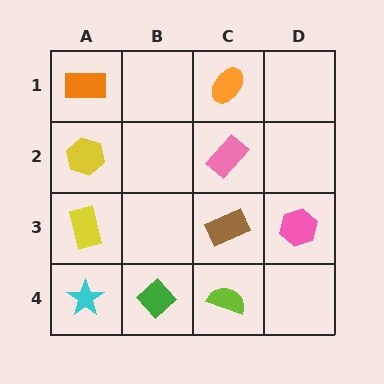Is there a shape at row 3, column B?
No, that cell is empty.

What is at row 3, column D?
A pink hexagon.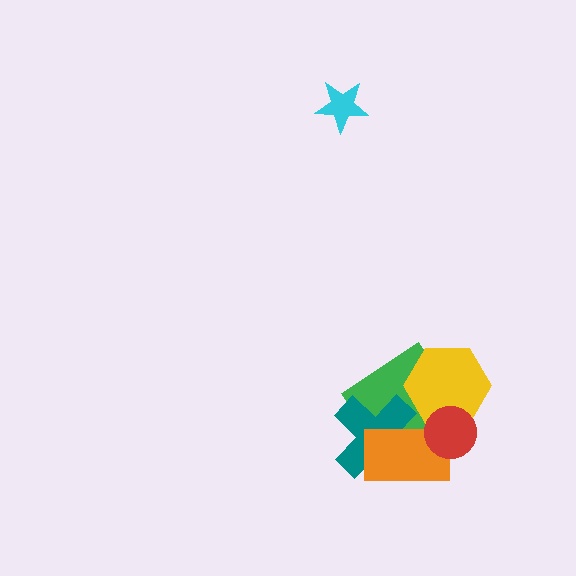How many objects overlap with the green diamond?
4 objects overlap with the green diamond.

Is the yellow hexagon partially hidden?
Yes, it is partially covered by another shape.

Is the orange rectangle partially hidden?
Yes, it is partially covered by another shape.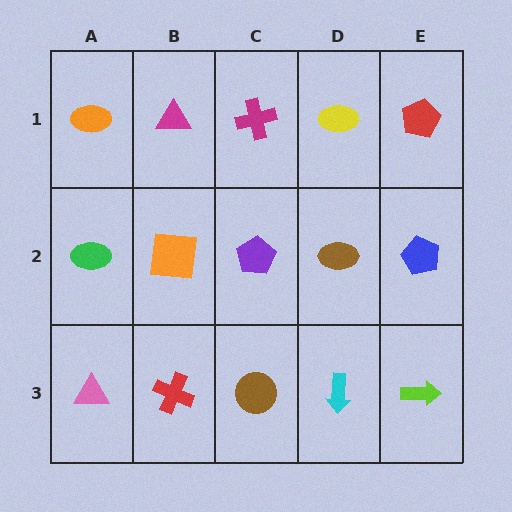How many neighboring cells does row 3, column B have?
3.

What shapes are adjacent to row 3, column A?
A green ellipse (row 2, column A), a red cross (row 3, column B).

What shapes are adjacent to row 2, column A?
An orange ellipse (row 1, column A), a pink triangle (row 3, column A), an orange square (row 2, column B).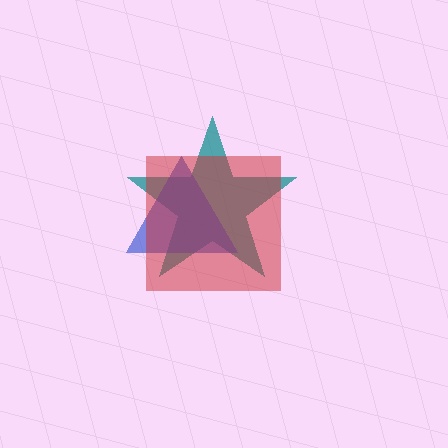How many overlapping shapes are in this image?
There are 3 overlapping shapes in the image.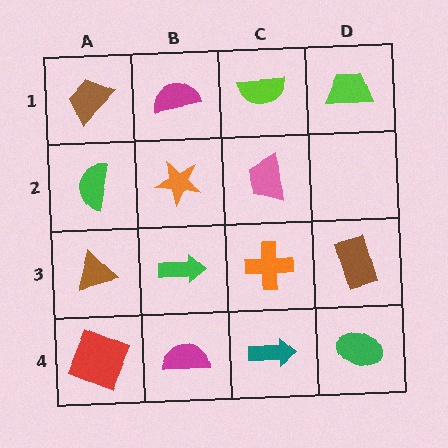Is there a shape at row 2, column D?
No, that cell is empty.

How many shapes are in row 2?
3 shapes.